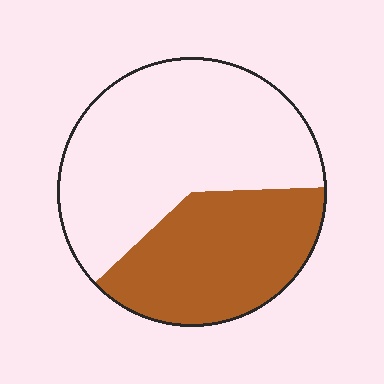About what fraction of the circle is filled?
About three eighths (3/8).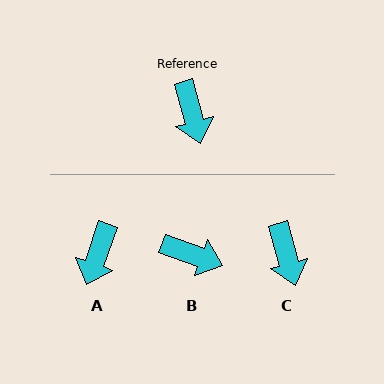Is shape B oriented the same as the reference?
No, it is off by about 55 degrees.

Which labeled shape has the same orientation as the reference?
C.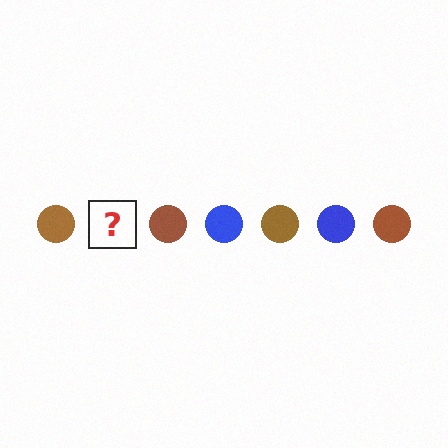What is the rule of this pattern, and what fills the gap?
The rule is that the pattern cycles through brown, blue circles. The gap should be filled with a blue circle.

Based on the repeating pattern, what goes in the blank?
The blank should be a blue circle.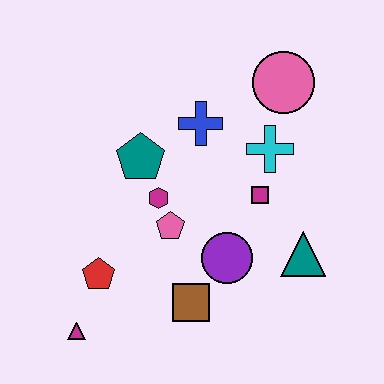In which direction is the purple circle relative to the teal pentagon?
The purple circle is below the teal pentagon.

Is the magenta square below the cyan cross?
Yes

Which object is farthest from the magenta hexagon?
The pink circle is farthest from the magenta hexagon.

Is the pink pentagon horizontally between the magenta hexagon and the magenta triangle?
No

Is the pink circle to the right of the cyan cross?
Yes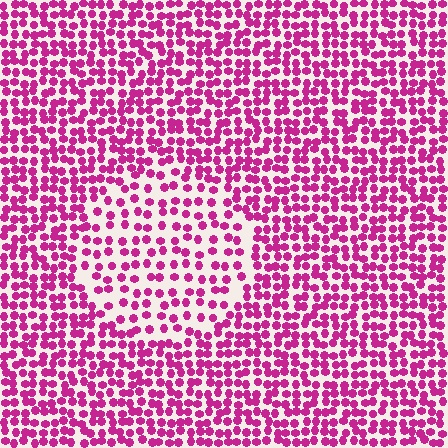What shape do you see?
I see a circle.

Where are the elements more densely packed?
The elements are more densely packed outside the circle boundary.